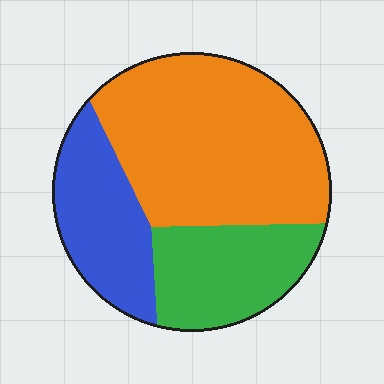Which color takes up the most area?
Orange, at roughly 55%.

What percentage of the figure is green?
Green covers roughly 25% of the figure.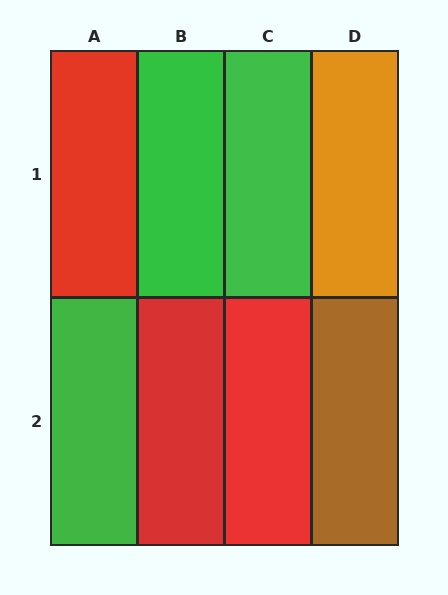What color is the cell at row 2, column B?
Red.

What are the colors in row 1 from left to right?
Red, green, green, orange.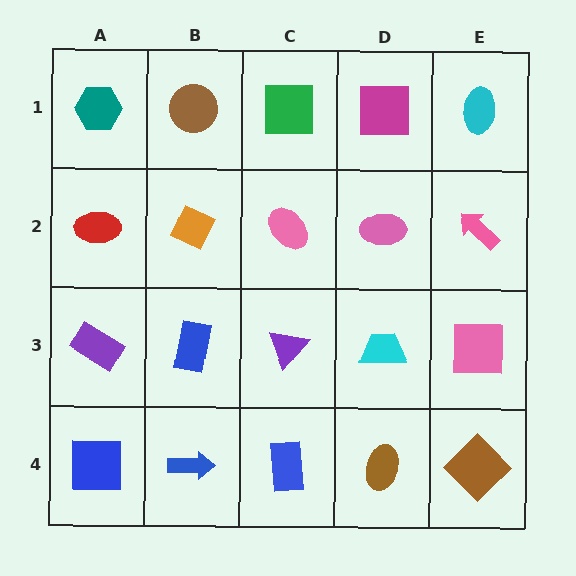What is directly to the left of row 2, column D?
A pink ellipse.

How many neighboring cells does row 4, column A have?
2.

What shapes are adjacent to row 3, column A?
A red ellipse (row 2, column A), a blue square (row 4, column A), a blue rectangle (row 3, column B).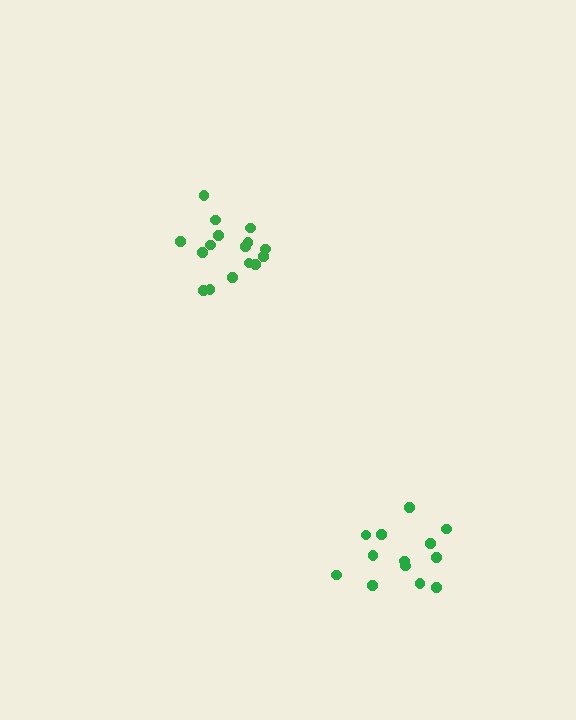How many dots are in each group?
Group 1: 16 dots, Group 2: 13 dots (29 total).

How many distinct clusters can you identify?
There are 2 distinct clusters.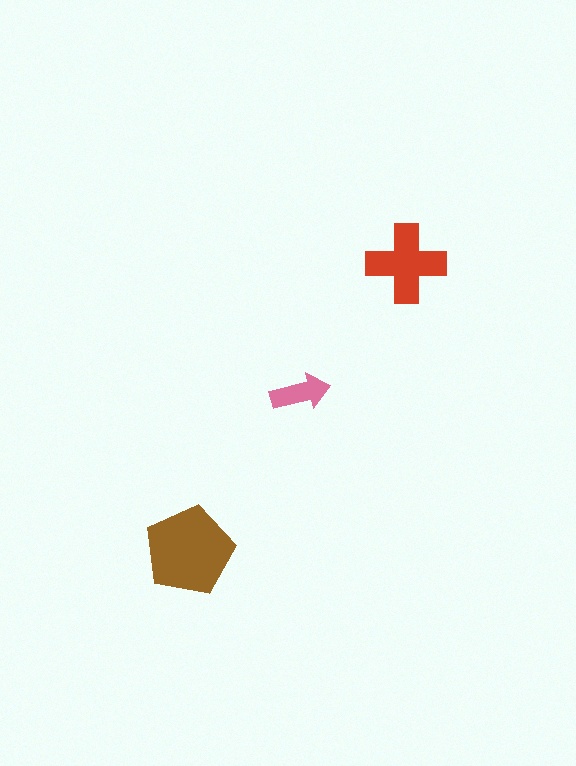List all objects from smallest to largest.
The pink arrow, the red cross, the brown pentagon.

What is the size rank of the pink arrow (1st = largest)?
3rd.